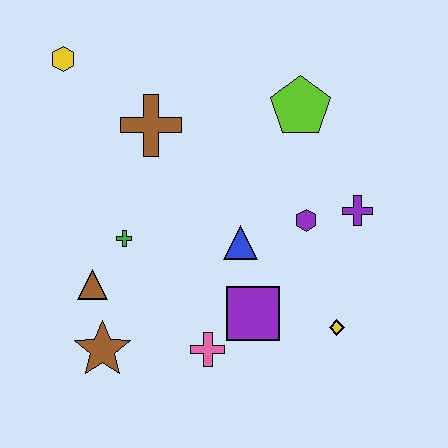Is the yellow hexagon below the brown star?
No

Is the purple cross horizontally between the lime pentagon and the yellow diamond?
No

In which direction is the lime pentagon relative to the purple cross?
The lime pentagon is above the purple cross.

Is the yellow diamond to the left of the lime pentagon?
No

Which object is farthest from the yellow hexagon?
The yellow diamond is farthest from the yellow hexagon.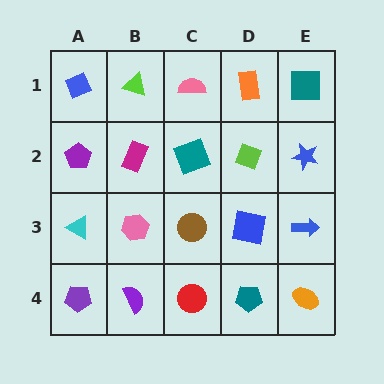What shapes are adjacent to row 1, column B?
A magenta rectangle (row 2, column B), a blue diamond (row 1, column A), a pink semicircle (row 1, column C).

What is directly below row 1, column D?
A lime diamond.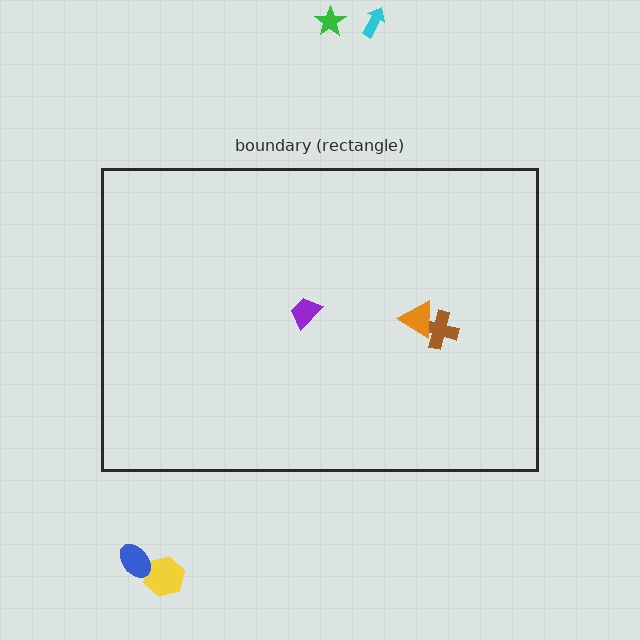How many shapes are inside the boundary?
3 inside, 4 outside.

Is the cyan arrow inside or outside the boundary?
Outside.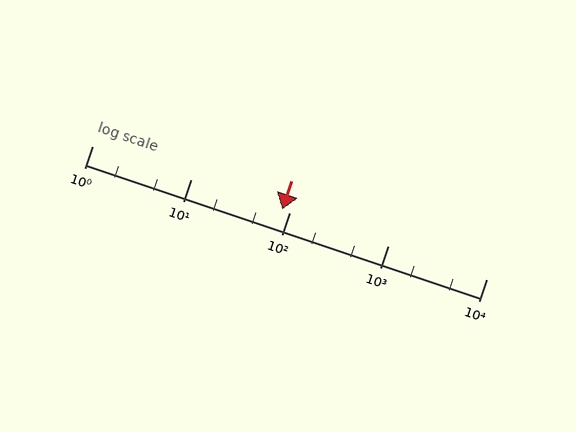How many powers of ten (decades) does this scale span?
The scale spans 4 decades, from 1 to 10000.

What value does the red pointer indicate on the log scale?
The pointer indicates approximately 85.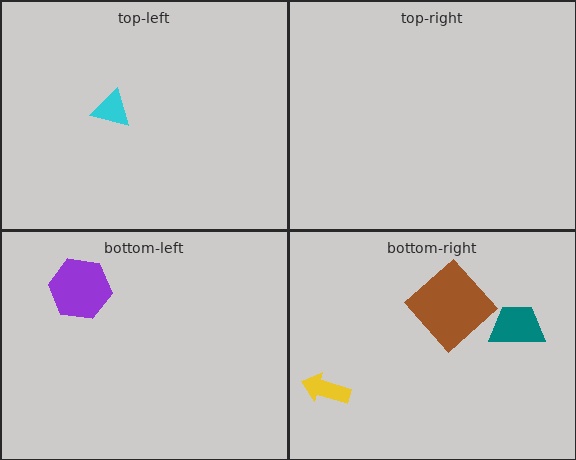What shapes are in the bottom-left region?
The purple hexagon.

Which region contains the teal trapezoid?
The bottom-right region.